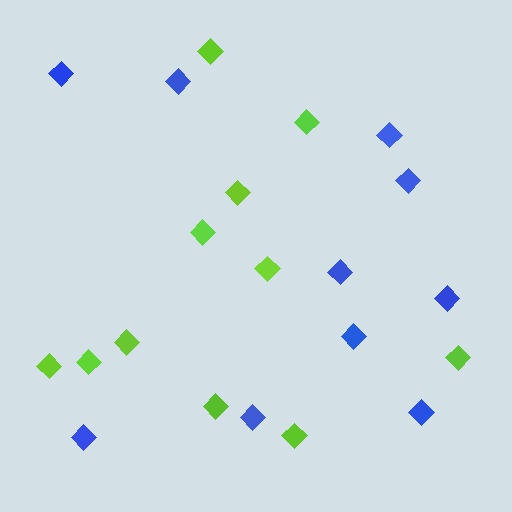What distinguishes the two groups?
There are 2 groups: one group of blue diamonds (10) and one group of lime diamonds (11).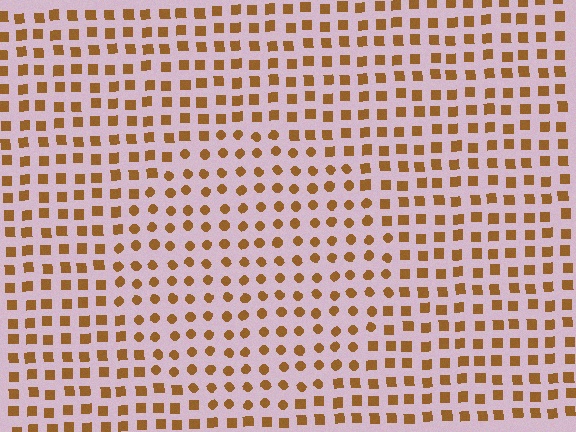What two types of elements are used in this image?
The image uses circles inside the circle region and squares outside it.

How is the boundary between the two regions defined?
The boundary is defined by a change in element shape: circles inside vs. squares outside. All elements share the same color and spacing.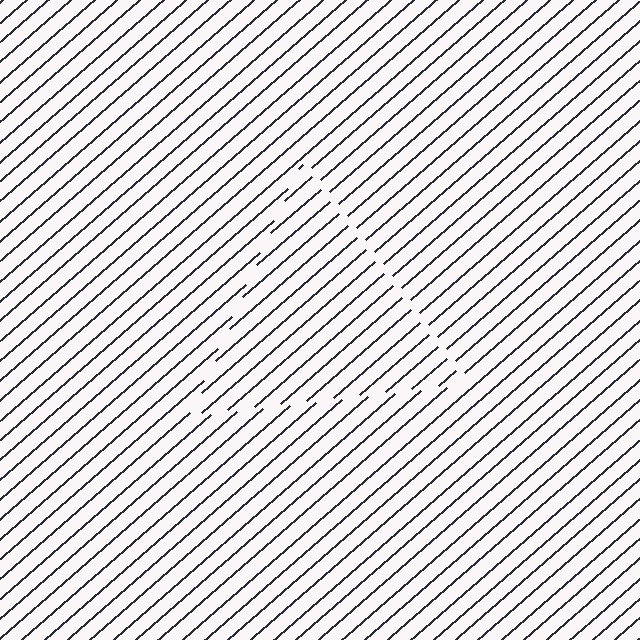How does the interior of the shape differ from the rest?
The interior of the shape contains the same grating, shifted by half a period — the contour is defined by the phase discontinuity where line-ends from the inner and outer gratings abut.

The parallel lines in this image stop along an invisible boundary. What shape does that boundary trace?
An illusory triangle. The interior of the shape contains the same grating, shifted by half a period — the contour is defined by the phase discontinuity where line-ends from the inner and outer gratings abut.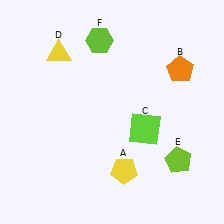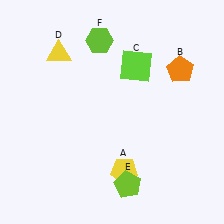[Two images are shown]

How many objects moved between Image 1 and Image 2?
2 objects moved between the two images.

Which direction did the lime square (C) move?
The lime square (C) moved up.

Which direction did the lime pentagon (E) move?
The lime pentagon (E) moved left.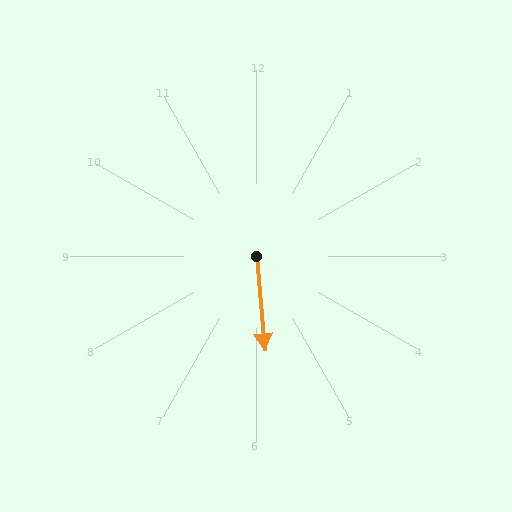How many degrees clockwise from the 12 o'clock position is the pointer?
Approximately 175 degrees.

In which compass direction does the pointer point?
South.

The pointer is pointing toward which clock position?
Roughly 6 o'clock.